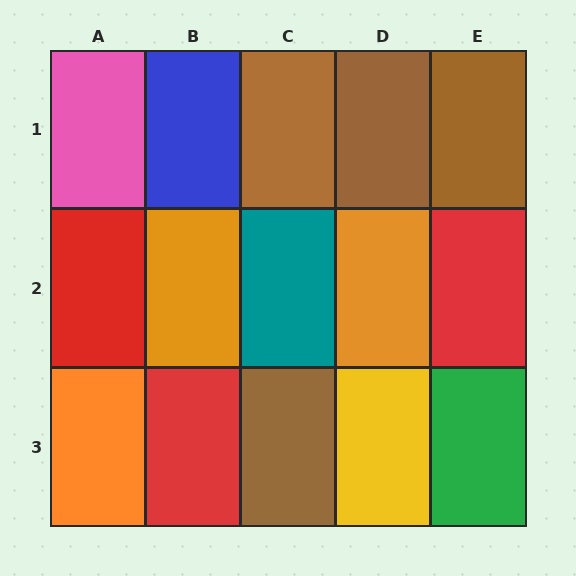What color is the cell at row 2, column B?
Orange.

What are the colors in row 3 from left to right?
Orange, red, brown, yellow, green.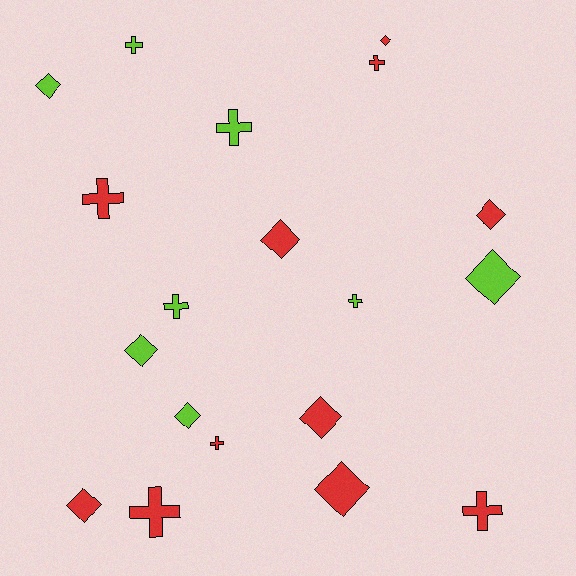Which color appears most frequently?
Red, with 11 objects.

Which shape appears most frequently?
Diamond, with 10 objects.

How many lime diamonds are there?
There are 4 lime diamonds.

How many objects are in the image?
There are 19 objects.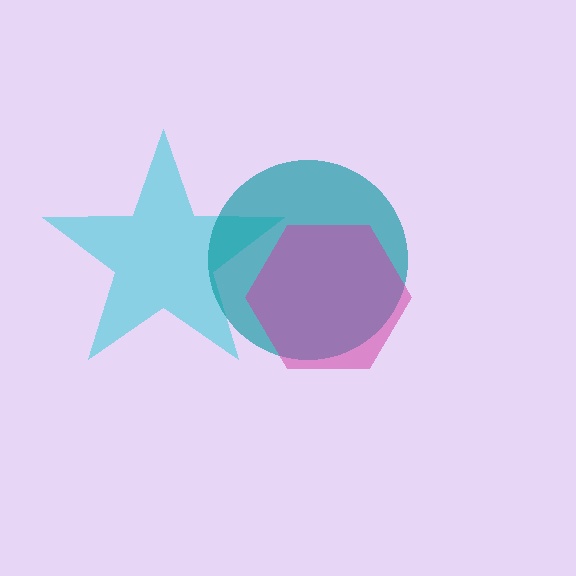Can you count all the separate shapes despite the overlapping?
Yes, there are 3 separate shapes.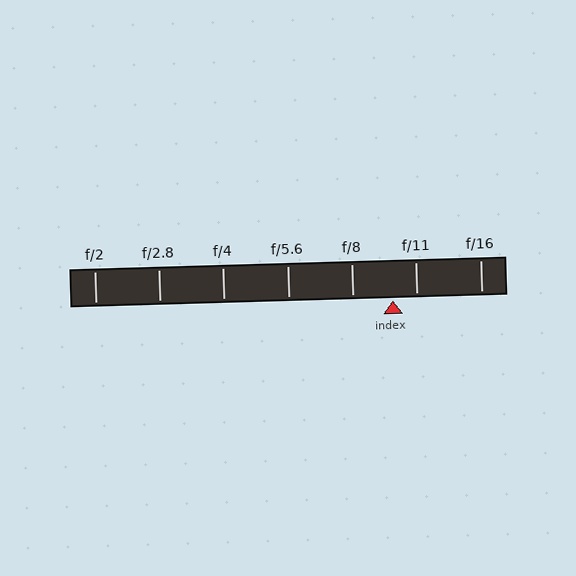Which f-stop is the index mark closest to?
The index mark is closest to f/11.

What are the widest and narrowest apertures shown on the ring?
The widest aperture shown is f/2 and the narrowest is f/16.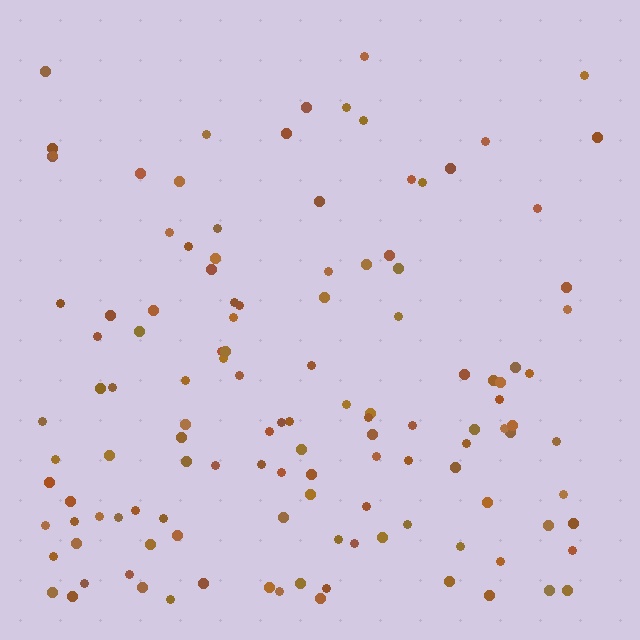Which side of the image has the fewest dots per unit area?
The top.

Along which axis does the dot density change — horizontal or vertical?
Vertical.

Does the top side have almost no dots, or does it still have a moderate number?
Still a moderate number, just noticeably fewer than the bottom.